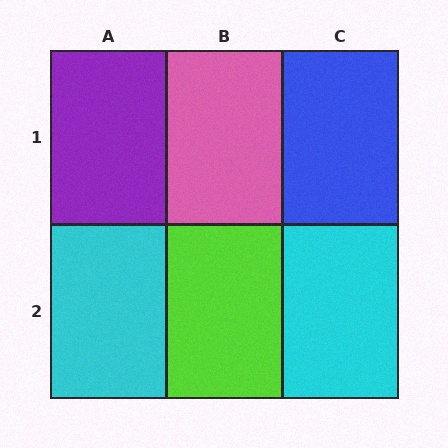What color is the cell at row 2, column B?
Lime.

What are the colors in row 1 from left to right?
Purple, pink, blue.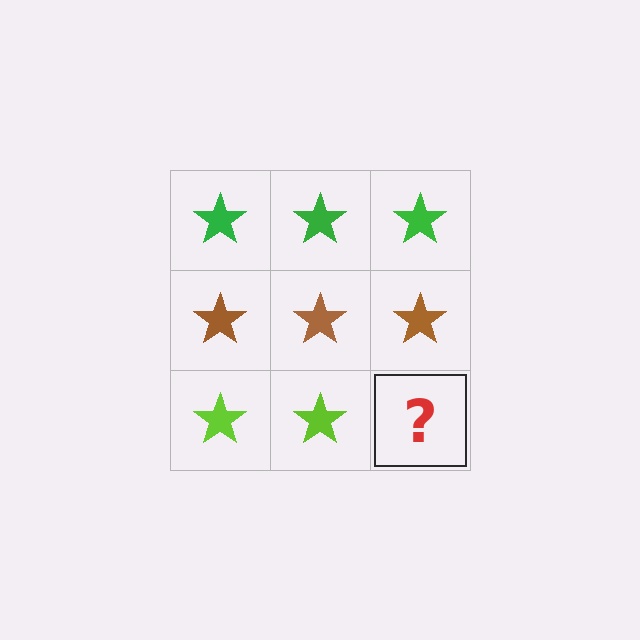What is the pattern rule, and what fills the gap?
The rule is that each row has a consistent color. The gap should be filled with a lime star.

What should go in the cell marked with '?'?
The missing cell should contain a lime star.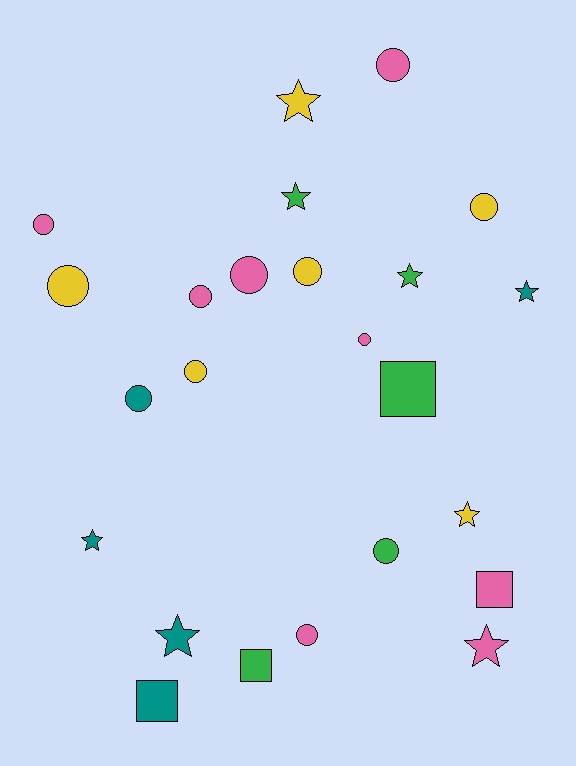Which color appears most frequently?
Pink, with 8 objects.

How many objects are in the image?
There are 24 objects.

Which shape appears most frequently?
Circle, with 12 objects.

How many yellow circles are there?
There are 4 yellow circles.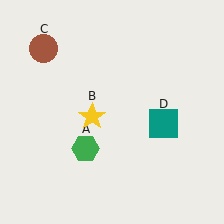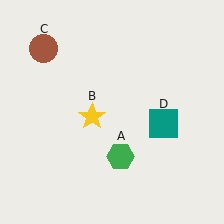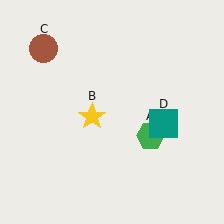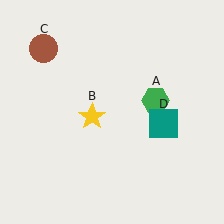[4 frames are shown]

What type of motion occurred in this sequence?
The green hexagon (object A) rotated counterclockwise around the center of the scene.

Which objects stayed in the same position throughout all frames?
Yellow star (object B) and brown circle (object C) and teal square (object D) remained stationary.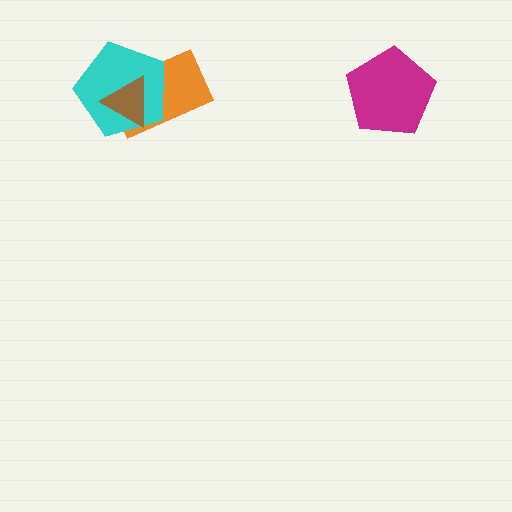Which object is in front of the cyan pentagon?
The brown triangle is in front of the cyan pentagon.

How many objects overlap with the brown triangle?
2 objects overlap with the brown triangle.